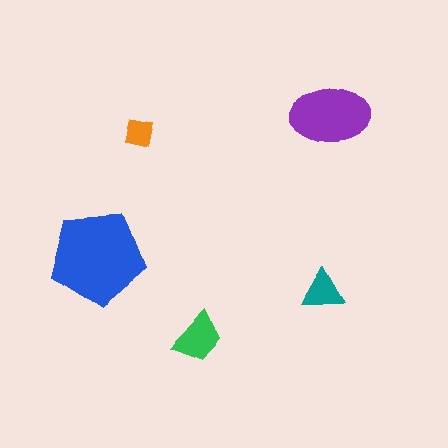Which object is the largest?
The blue pentagon.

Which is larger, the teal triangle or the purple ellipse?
The purple ellipse.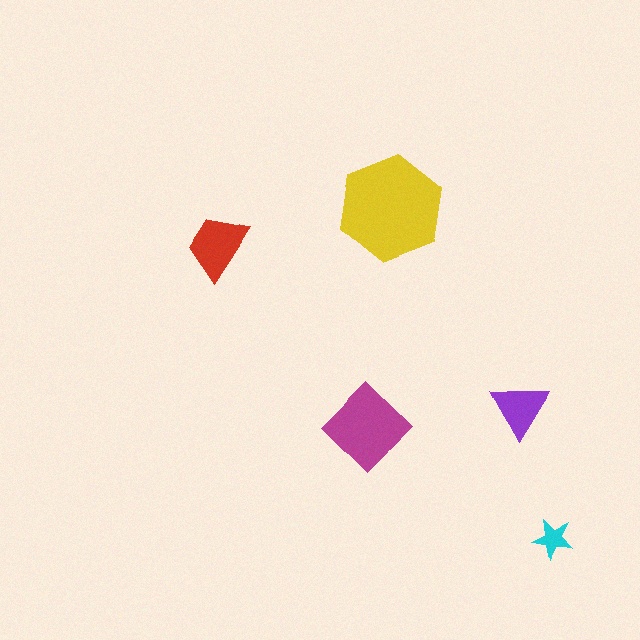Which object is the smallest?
The cyan star.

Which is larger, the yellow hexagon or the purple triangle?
The yellow hexagon.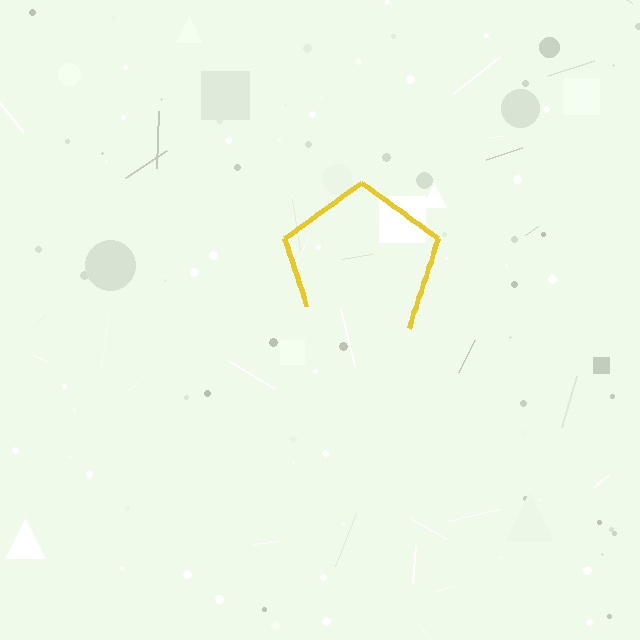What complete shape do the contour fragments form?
The contour fragments form a pentagon.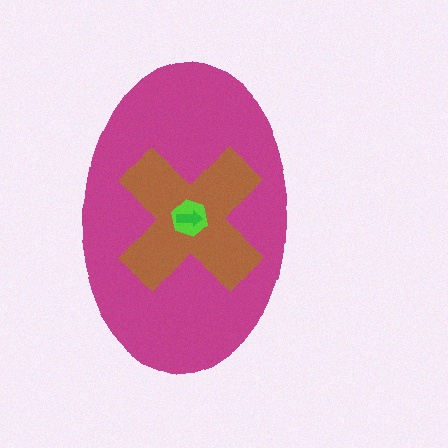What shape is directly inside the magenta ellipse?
The brown cross.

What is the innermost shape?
The green arrow.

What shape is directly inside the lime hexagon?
The green arrow.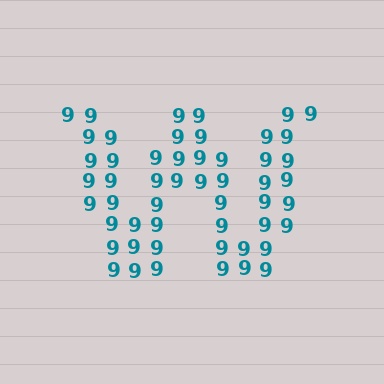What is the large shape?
The large shape is the letter W.